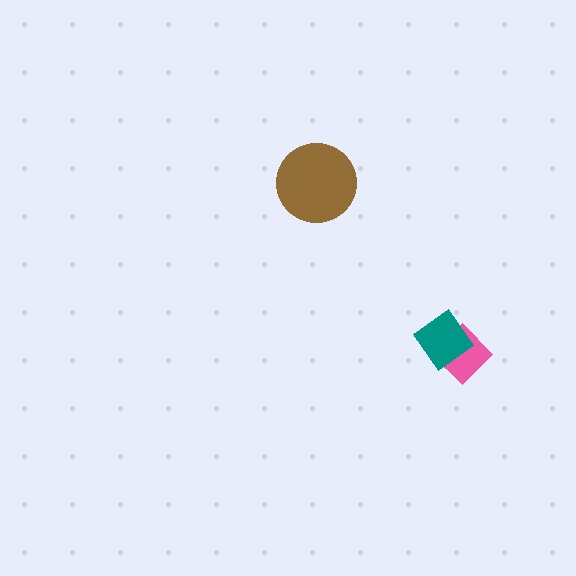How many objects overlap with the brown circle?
0 objects overlap with the brown circle.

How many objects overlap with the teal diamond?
1 object overlaps with the teal diamond.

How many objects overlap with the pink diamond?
1 object overlaps with the pink diamond.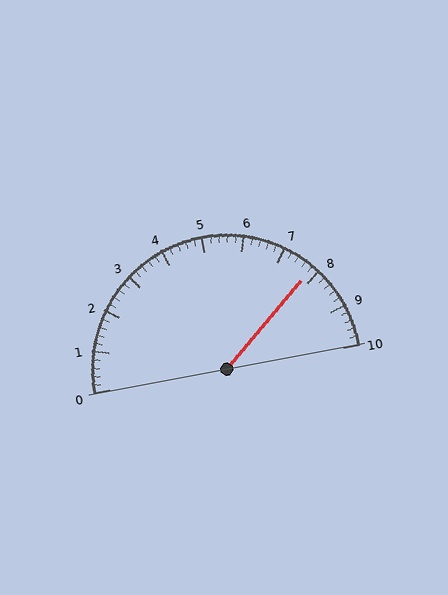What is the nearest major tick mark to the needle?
The nearest major tick mark is 8.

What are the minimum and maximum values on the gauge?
The gauge ranges from 0 to 10.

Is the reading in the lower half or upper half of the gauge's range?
The reading is in the upper half of the range (0 to 10).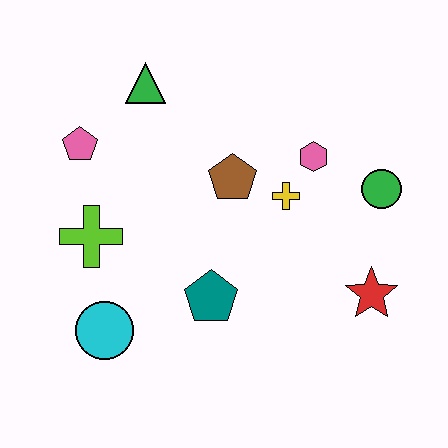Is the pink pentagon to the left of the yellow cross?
Yes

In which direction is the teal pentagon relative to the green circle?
The teal pentagon is to the left of the green circle.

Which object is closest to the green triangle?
The pink pentagon is closest to the green triangle.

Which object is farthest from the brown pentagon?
The cyan circle is farthest from the brown pentagon.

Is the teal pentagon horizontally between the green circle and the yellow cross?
No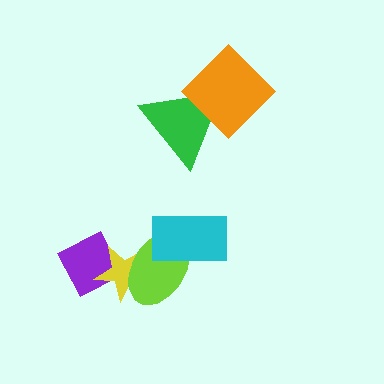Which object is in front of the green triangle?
The orange diamond is in front of the green triangle.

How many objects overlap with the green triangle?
1 object overlaps with the green triangle.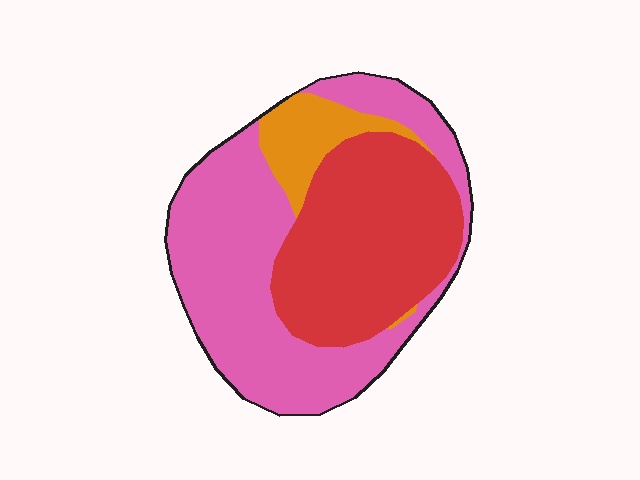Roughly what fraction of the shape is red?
Red takes up about two fifths (2/5) of the shape.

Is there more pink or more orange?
Pink.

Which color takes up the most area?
Pink, at roughly 50%.